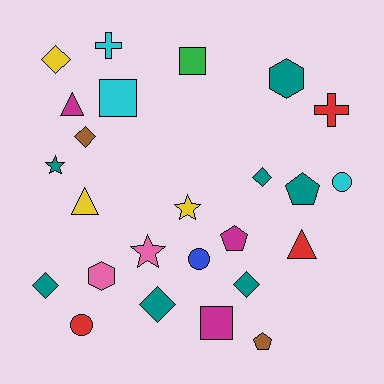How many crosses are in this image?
There are 2 crosses.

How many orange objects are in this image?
There are no orange objects.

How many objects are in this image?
There are 25 objects.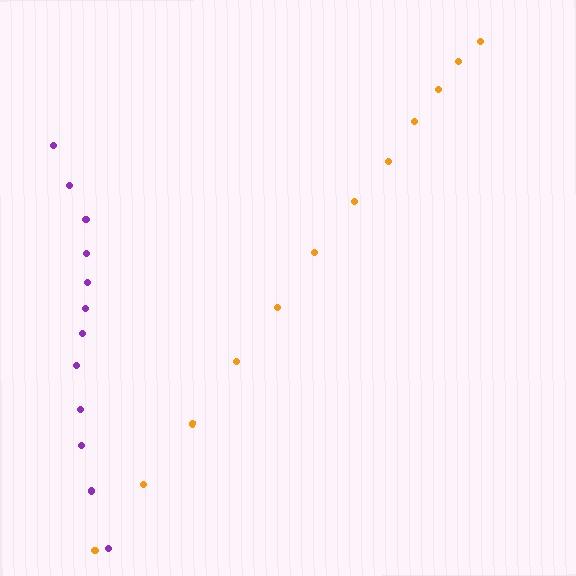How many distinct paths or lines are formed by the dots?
There are 2 distinct paths.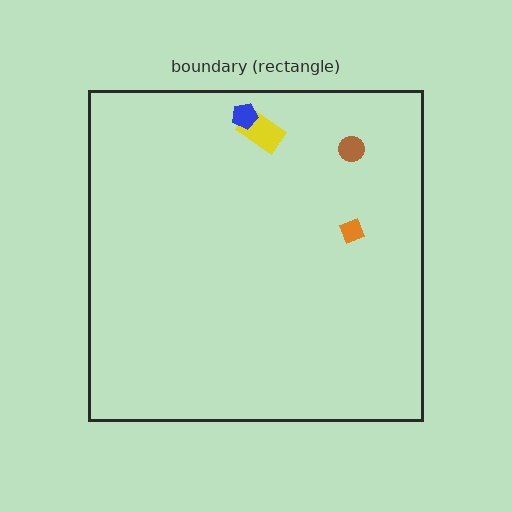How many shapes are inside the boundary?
4 inside, 0 outside.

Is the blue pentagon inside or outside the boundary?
Inside.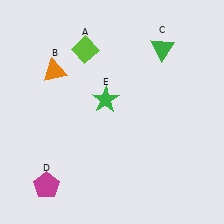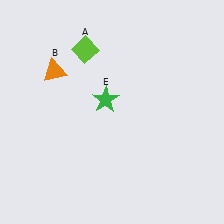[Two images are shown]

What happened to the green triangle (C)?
The green triangle (C) was removed in Image 2. It was in the top-right area of Image 1.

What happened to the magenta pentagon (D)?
The magenta pentagon (D) was removed in Image 2. It was in the bottom-left area of Image 1.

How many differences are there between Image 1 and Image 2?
There are 2 differences between the two images.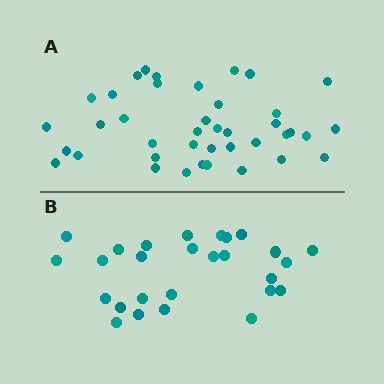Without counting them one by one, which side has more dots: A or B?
Region A (the top region) has more dots.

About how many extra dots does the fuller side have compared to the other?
Region A has approximately 15 more dots than region B.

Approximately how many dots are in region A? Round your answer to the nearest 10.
About 40 dots.